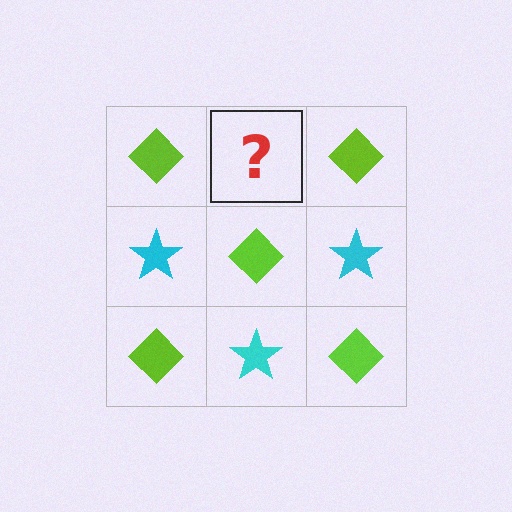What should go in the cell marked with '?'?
The missing cell should contain a cyan star.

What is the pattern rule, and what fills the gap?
The rule is that it alternates lime diamond and cyan star in a checkerboard pattern. The gap should be filled with a cyan star.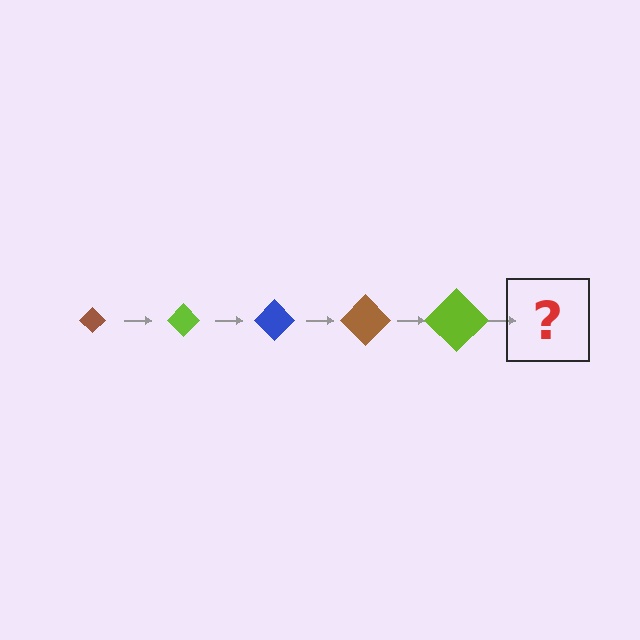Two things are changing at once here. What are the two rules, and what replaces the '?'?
The two rules are that the diamond grows larger each step and the color cycles through brown, lime, and blue. The '?' should be a blue diamond, larger than the previous one.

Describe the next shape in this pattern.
It should be a blue diamond, larger than the previous one.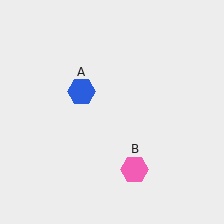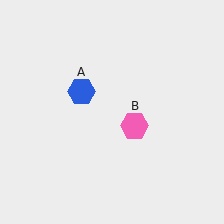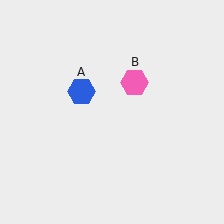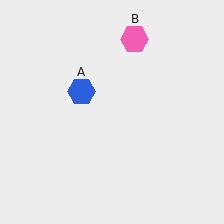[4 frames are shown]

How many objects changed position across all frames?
1 object changed position: pink hexagon (object B).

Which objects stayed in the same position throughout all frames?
Blue hexagon (object A) remained stationary.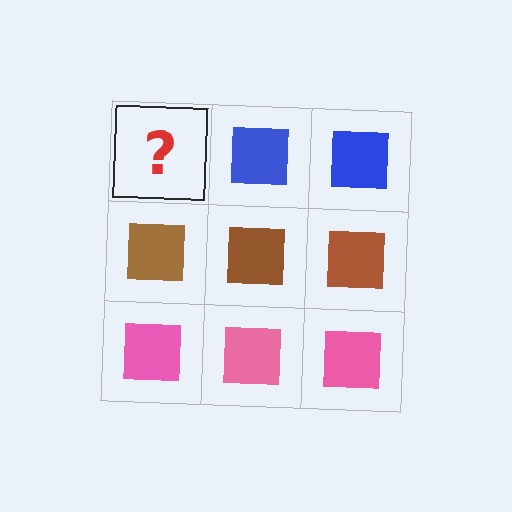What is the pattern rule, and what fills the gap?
The rule is that each row has a consistent color. The gap should be filled with a blue square.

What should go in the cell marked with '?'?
The missing cell should contain a blue square.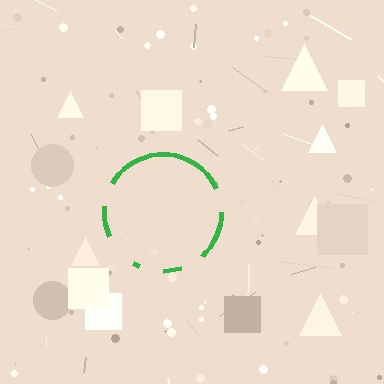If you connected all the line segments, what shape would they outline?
They would outline a circle.